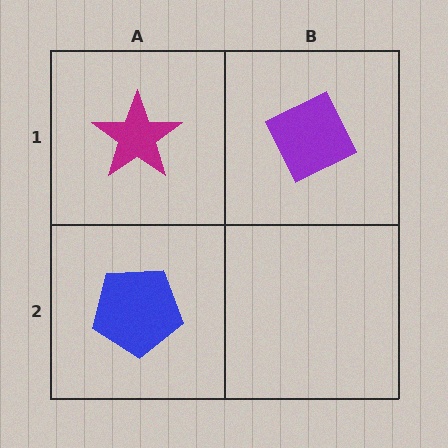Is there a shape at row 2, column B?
No, that cell is empty.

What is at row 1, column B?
A purple diamond.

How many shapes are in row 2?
1 shape.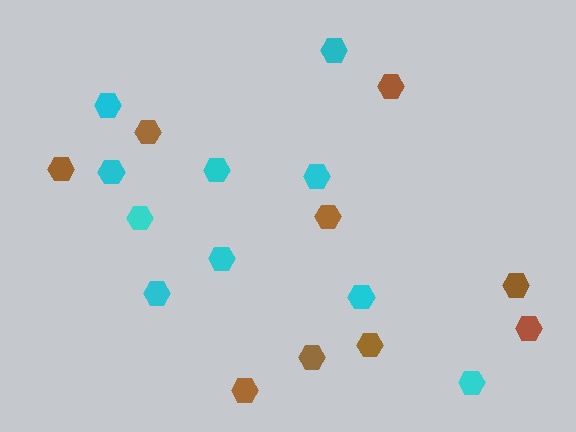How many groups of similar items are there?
There are 2 groups: one group of cyan hexagons (10) and one group of brown hexagons (9).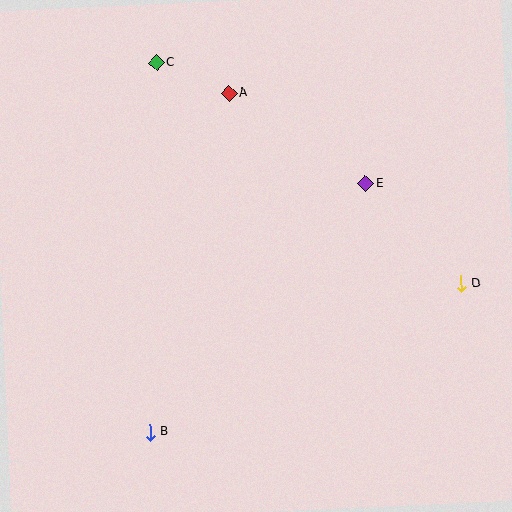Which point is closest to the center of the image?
Point E at (366, 184) is closest to the center.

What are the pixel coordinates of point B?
Point B is at (150, 432).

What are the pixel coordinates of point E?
Point E is at (366, 184).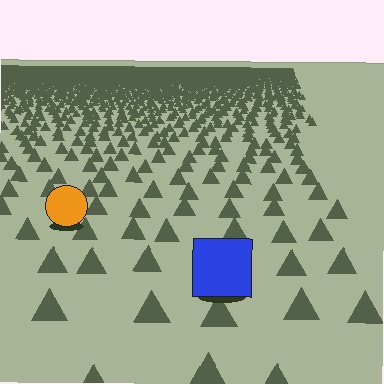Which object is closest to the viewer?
The blue square is closest. The texture marks near it are larger and more spread out.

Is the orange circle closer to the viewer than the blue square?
No. The blue square is closer — you can tell from the texture gradient: the ground texture is coarser near it.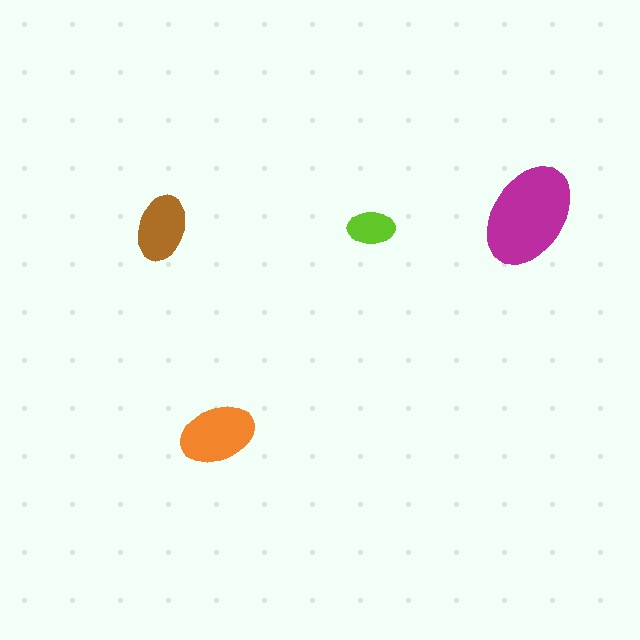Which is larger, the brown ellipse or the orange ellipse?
The orange one.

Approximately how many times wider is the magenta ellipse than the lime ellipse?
About 2 times wider.